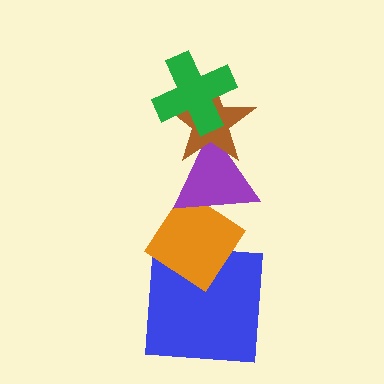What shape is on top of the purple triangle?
The brown star is on top of the purple triangle.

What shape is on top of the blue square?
The orange diamond is on top of the blue square.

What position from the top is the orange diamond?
The orange diamond is 4th from the top.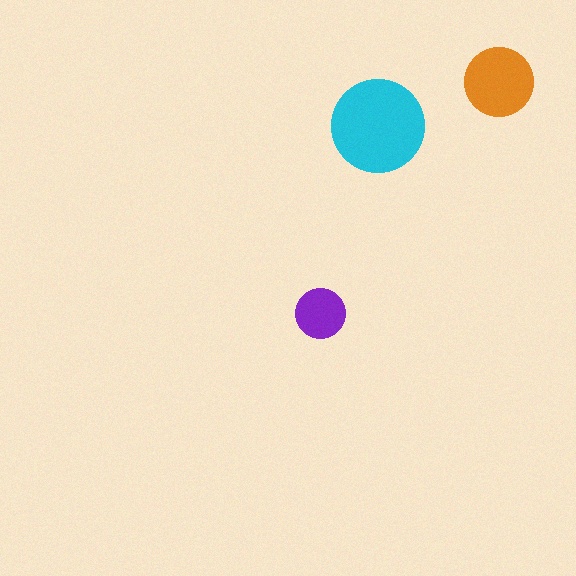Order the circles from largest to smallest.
the cyan one, the orange one, the purple one.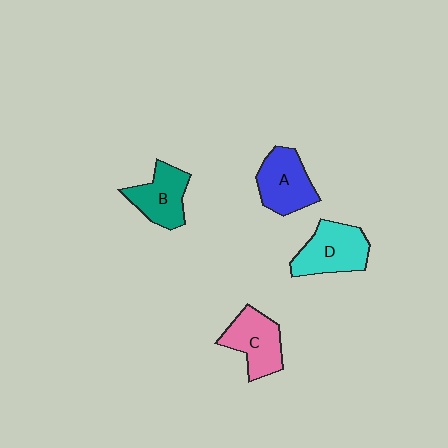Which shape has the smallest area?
Shape B (teal).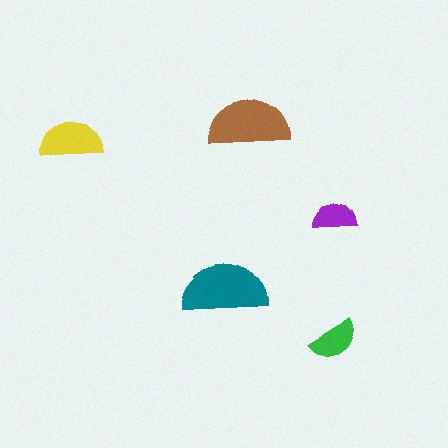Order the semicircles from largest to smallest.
the teal one, the brown one, the yellow one, the green one, the purple one.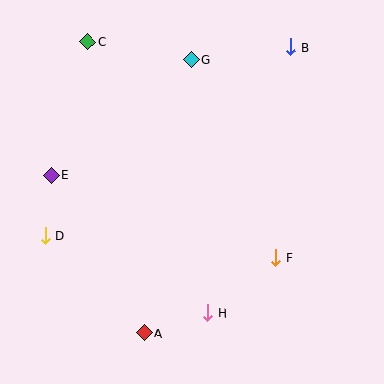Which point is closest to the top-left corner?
Point C is closest to the top-left corner.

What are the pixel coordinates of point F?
Point F is at (276, 258).